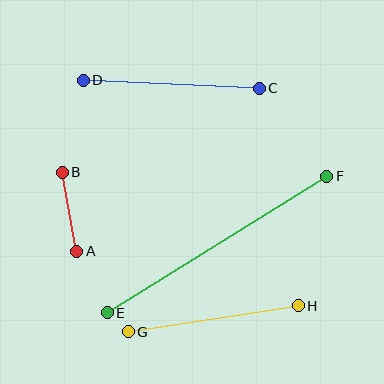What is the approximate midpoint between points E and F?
The midpoint is at approximately (217, 244) pixels.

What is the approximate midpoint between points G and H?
The midpoint is at approximately (213, 319) pixels.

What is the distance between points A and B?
The distance is approximately 80 pixels.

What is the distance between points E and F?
The distance is approximately 258 pixels.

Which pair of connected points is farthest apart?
Points E and F are farthest apart.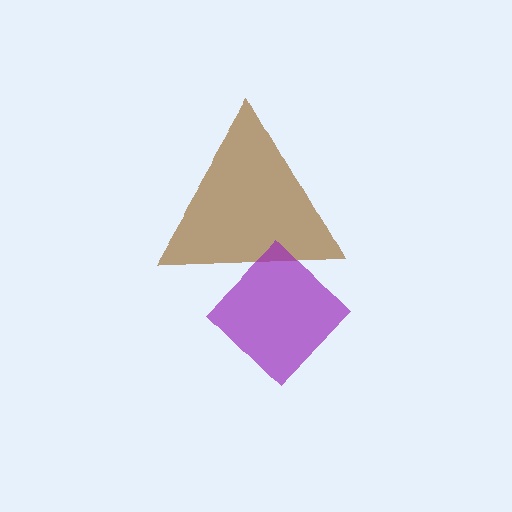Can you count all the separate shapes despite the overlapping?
Yes, there are 2 separate shapes.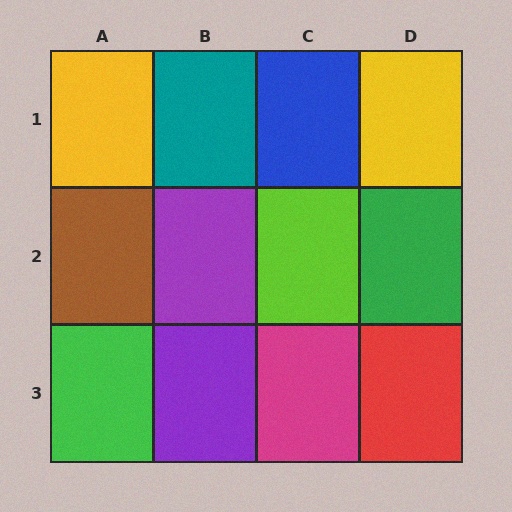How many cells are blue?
1 cell is blue.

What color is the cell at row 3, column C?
Magenta.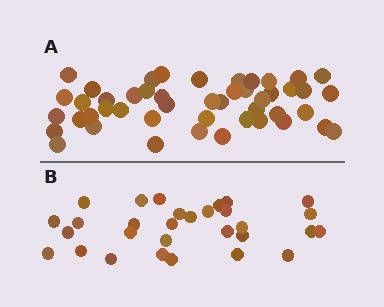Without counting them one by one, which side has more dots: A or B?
Region A (the top region) has more dots.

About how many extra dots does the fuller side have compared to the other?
Region A has approximately 15 more dots than region B.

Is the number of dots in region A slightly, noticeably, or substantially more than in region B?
Region A has substantially more. The ratio is roughly 1.6 to 1.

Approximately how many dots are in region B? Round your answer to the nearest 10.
About 30 dots.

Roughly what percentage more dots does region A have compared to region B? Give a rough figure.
About 55% more.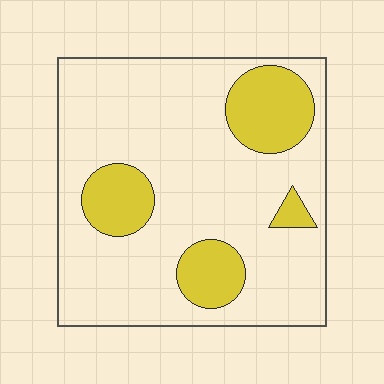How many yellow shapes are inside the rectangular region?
4.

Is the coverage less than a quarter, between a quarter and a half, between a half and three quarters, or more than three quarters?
Less than a quarter.